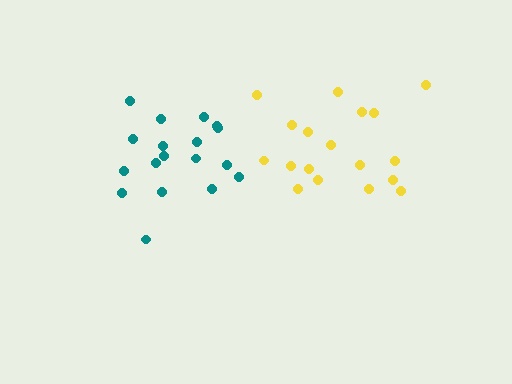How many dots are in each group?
Group 1: 18 dots, Group 2: 18 dots (36 total).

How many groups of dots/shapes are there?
There are 2 groups.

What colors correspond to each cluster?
The clusters are colored: teal, yellow.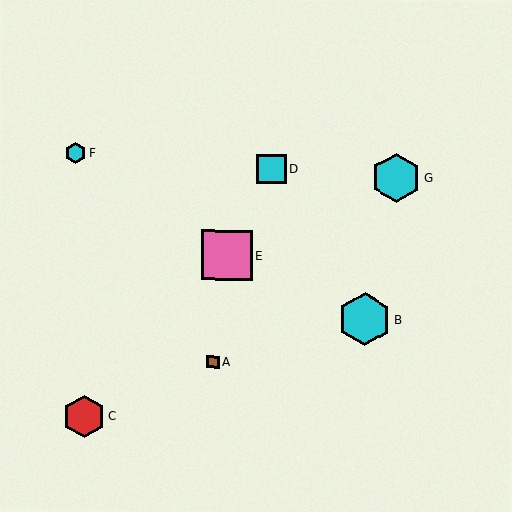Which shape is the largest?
The cyan hexagon (labeled B) is the largest.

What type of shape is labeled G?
Shape G is a cyan hexagon.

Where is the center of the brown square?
The center of the brown square is at (213, 362).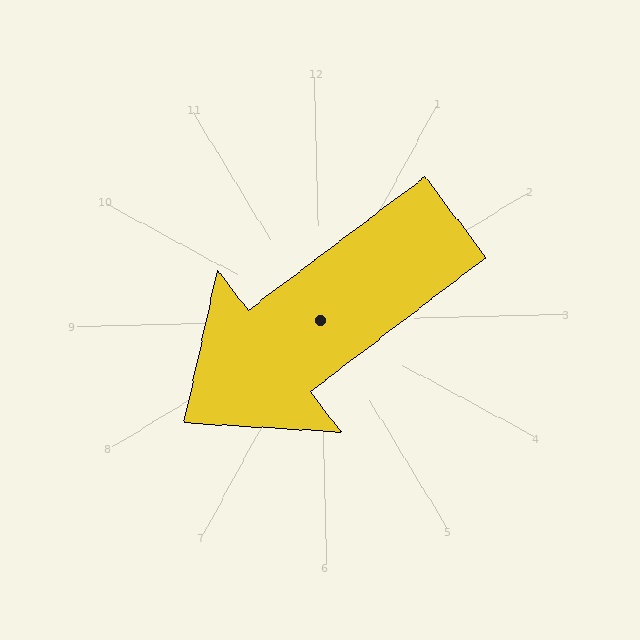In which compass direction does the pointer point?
Southwest.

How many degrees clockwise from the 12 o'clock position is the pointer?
Approximately 234 degrees.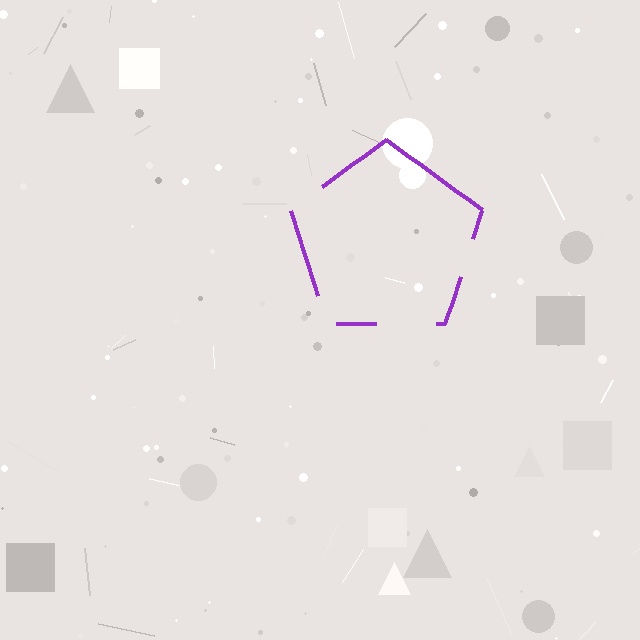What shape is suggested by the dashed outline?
The dashed outline suggests a pentagon.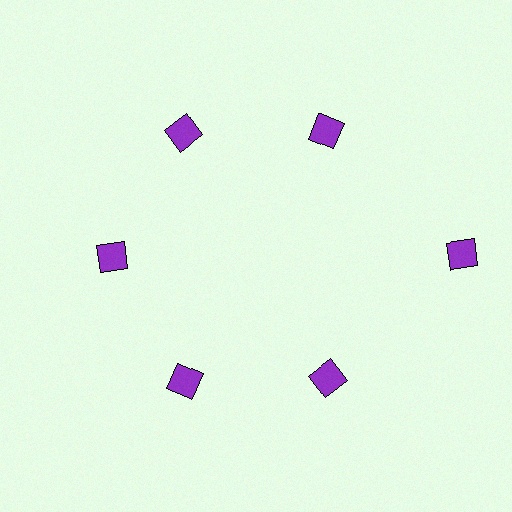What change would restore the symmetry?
The symmetry would be restored by moving it inward, back onto the ring so that all 6 diamonds sit at equal angles and equal distance from the center.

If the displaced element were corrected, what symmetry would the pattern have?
It would have 6-fold rotational symmetry — the pattern would map onto itself every 60 degrees.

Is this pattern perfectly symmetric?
No. The 6 purple diamonds are arranged in a ring, but one element near the 3 o'clock position is pushed outward from the center, breaking the 6-fold rotational symmetry.